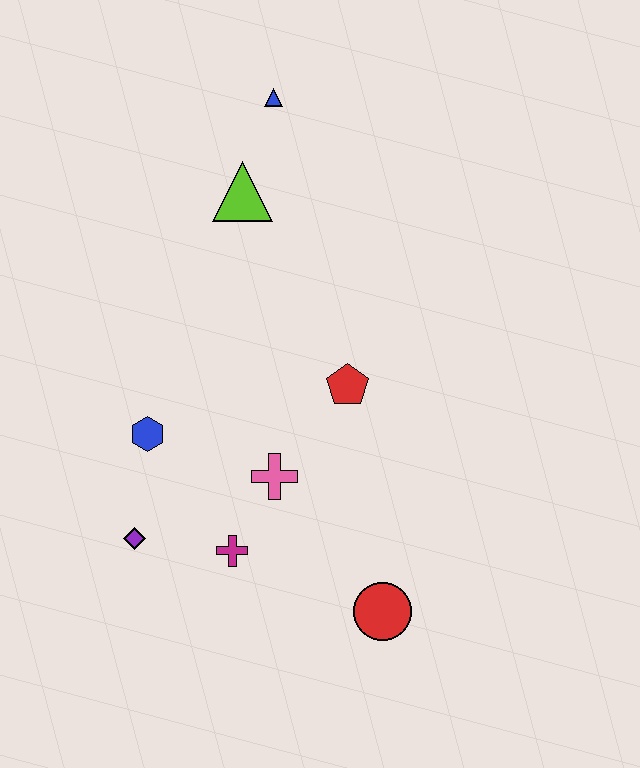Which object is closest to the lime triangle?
The blue triangle is closest to the lime triangle.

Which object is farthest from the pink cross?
The blue triangle is farthest from the pink cross.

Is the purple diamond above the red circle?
Yes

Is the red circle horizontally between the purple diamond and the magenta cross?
No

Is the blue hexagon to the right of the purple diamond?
Yes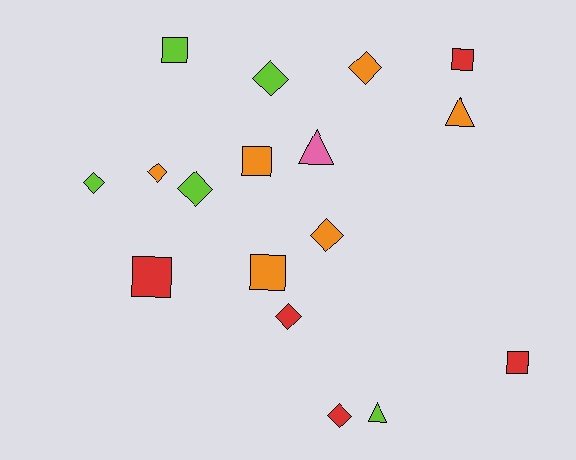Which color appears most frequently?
Orange, with 6 objects.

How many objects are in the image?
There are 17 objects.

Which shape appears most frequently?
Diamond, with 8 objects.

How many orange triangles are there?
There is 1 orange triangle.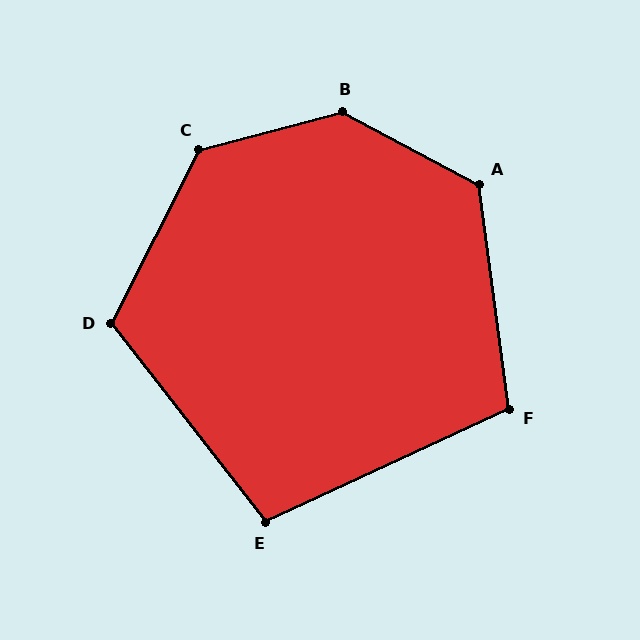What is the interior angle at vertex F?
Approximately 107 degrees (obtuse).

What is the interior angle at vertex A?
Approximately 125 degrees (obtuse).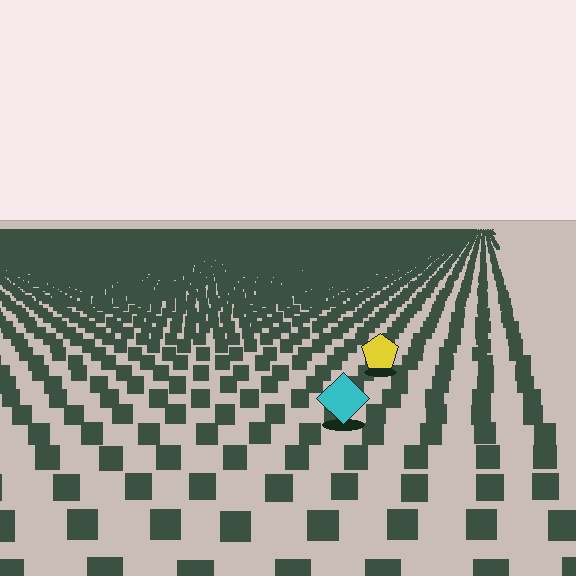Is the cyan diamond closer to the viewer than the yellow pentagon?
Yes. The cyan diamond is closer — you can tell from the texture gradient: the ground texture is coarser near it.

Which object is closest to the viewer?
The cyan diamond is closest. The texture marks near it are larger and more spread out.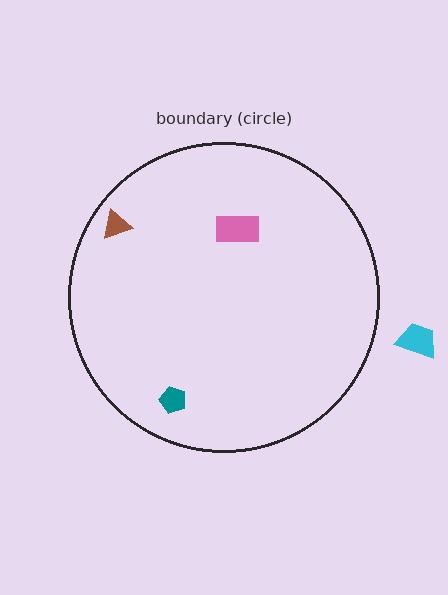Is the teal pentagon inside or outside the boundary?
Inside.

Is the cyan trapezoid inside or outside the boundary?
Outside.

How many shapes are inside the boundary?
3 inside, 1 outside.